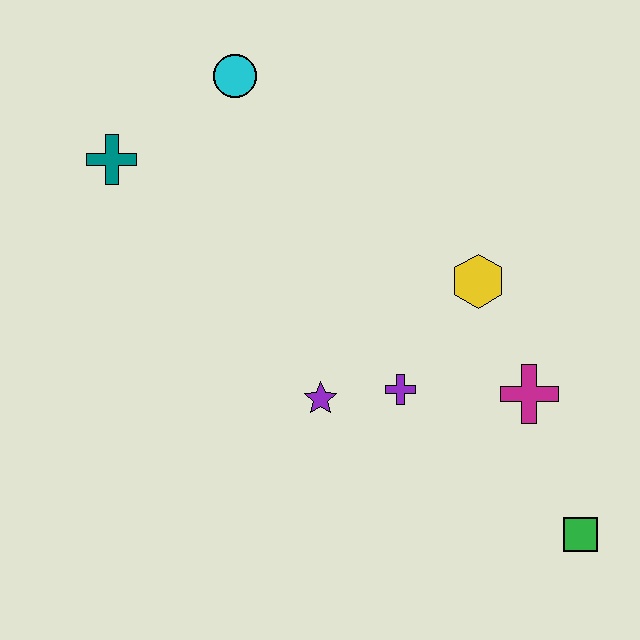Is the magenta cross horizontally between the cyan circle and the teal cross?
No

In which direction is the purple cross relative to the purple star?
The purple cross is to the right of the purple star.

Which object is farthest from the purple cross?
The teal cross is farthest from the purple cross.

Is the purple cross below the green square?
No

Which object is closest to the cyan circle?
The teal cross is closest to the cyan circle.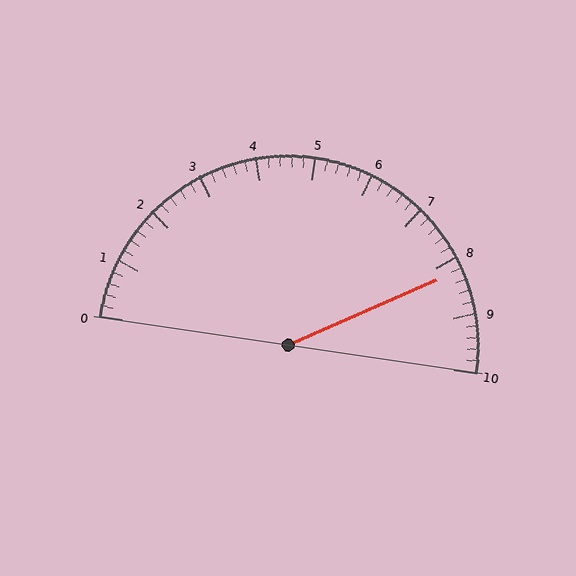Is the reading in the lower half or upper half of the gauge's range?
The reading is in the upper half of the range (0 to 10).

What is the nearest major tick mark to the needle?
The nearest major tick mark is 8.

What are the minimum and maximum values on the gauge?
The gauge ranges from 0 to 10.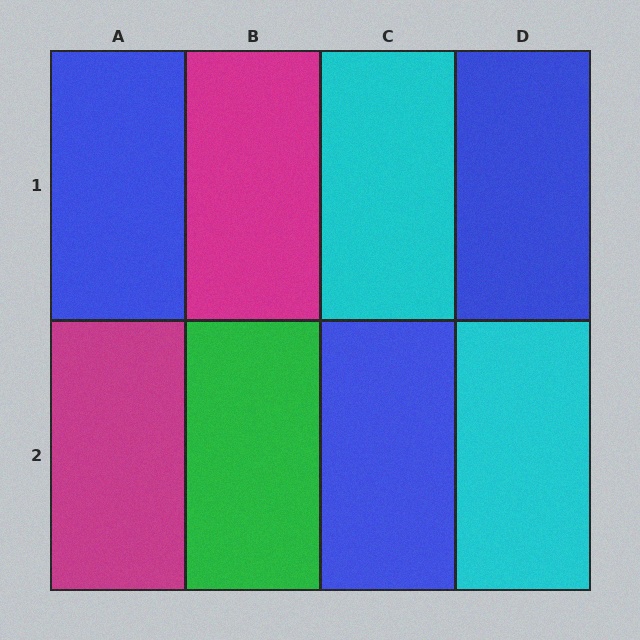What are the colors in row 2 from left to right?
Magenta, green, blue, cyan.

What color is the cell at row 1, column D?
Blue.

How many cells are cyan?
2 cells are cyan.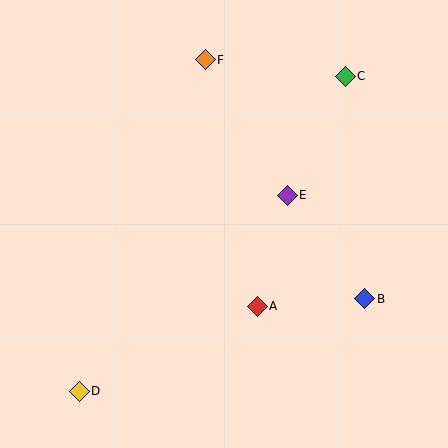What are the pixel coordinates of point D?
Point D is at (79, 391).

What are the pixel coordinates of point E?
Point E is at (287, 195).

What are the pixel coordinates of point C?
Point C is at (345, 76).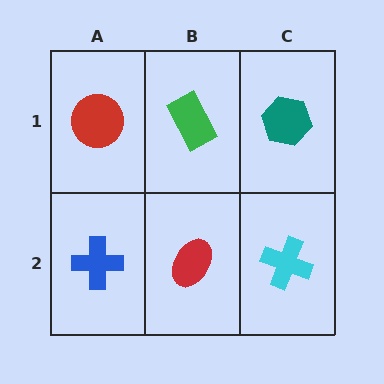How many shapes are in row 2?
3 shapes.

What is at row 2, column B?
A red ellipse.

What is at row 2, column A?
A blue cross.